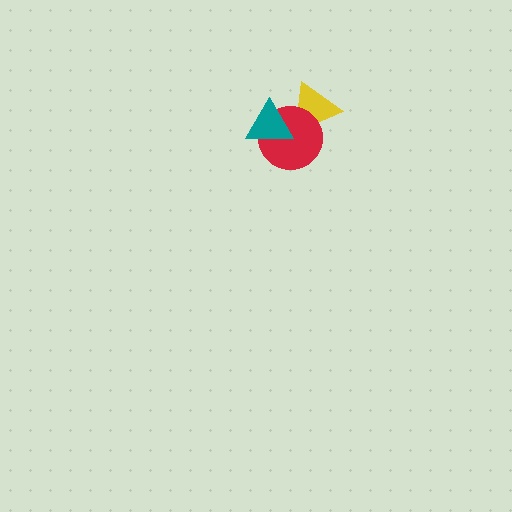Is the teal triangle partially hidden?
No, no other shape covers it.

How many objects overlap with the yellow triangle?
2 objects overlap with the yellow triangle.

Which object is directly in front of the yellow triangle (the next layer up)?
The red circle is directly in front of the yellow triangle.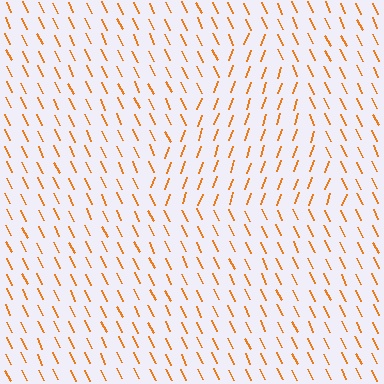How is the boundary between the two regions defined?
The boundary is defined purely by a change in line orientation (approximately 45 degrees difference). All lines are the same color and thickness.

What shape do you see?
I see a triangle.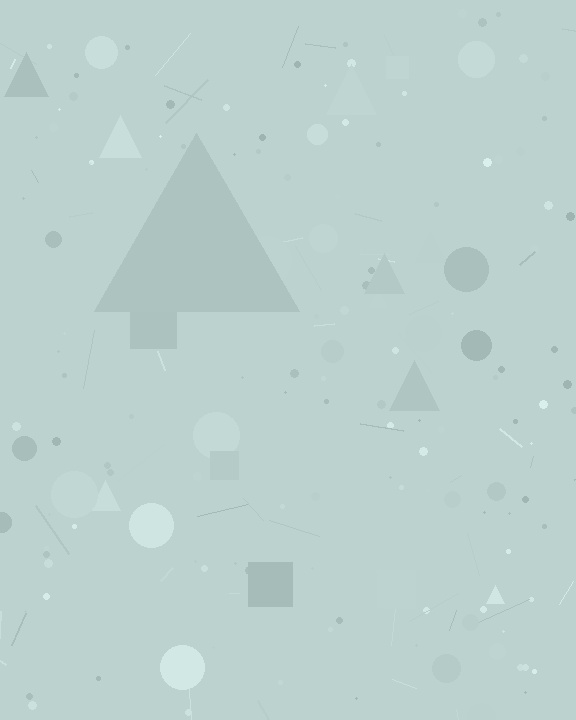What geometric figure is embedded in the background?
A triangle is embedded in the background.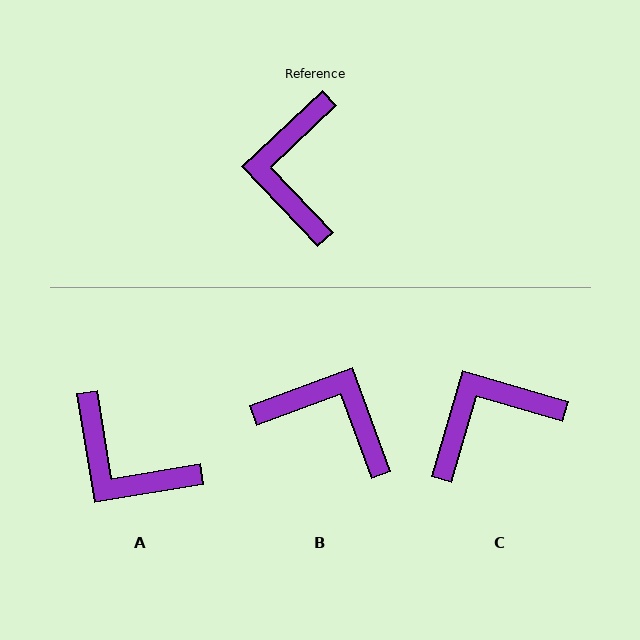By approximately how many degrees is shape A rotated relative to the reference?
Approximately 56 degrees counter-clockwise.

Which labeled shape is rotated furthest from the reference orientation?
B, about 113 degrees away.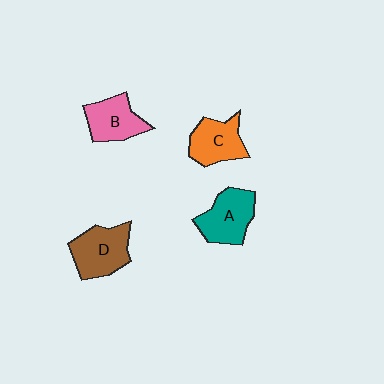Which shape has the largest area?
Shape D (brown).